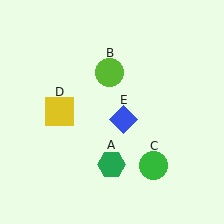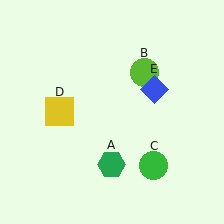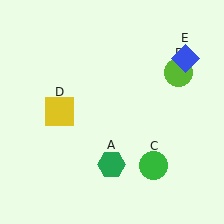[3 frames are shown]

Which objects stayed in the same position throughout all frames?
Green hexagon (object A) and green circle (object C) and yellow square (object D) remained stationary.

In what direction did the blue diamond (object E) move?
The blue diamond (object E) moved up and to the right.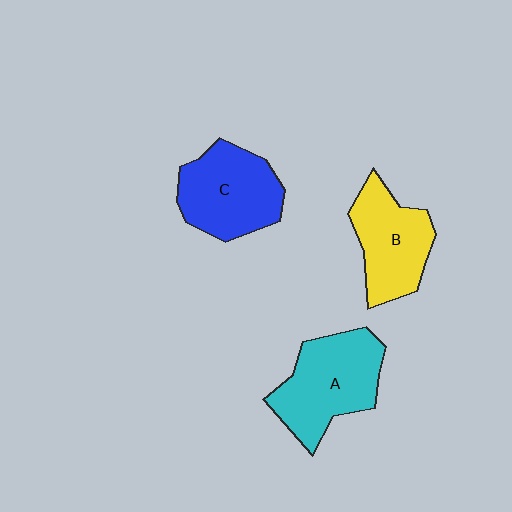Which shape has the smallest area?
Shape B (yellow).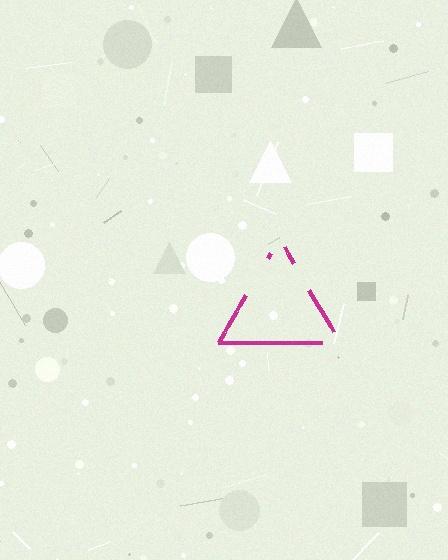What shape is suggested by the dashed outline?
The dashed outline suggests a triangle.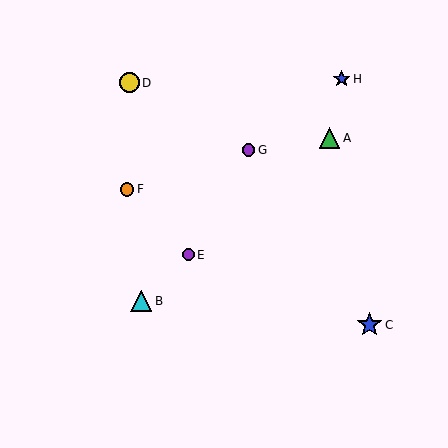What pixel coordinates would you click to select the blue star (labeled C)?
Click at (370, 325) to select the blue star C.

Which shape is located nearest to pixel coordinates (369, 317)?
The blue star (labeled C) at (370, 325) is nearest to that location.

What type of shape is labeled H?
Shape H is a blue star.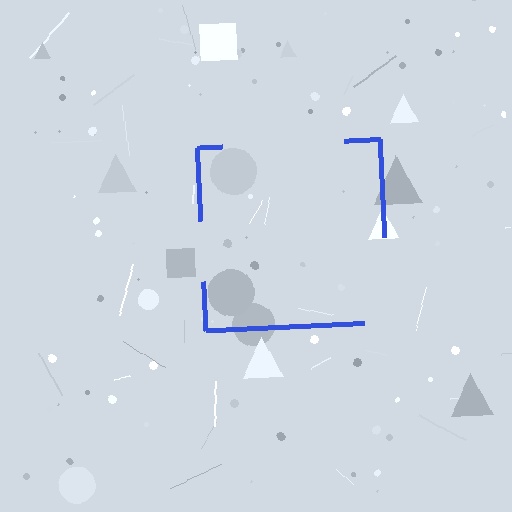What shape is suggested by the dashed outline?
The dashed outline suggests a square.